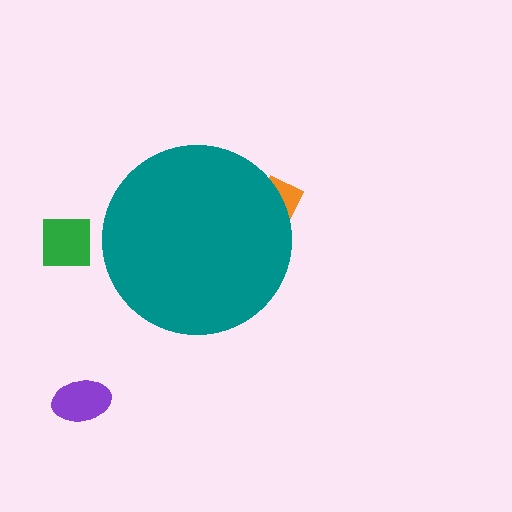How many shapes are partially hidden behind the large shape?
1 shape is partially hidden.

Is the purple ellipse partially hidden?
No, the purple ellipse is fully visible.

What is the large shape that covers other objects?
A teal circle.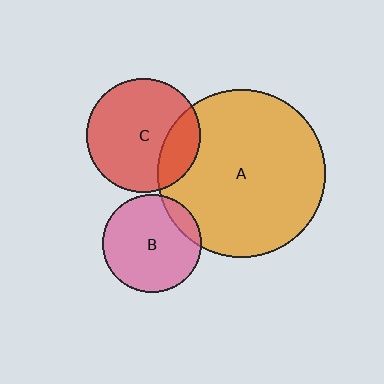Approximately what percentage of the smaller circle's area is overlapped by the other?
Approximately 10%.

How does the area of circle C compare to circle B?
Approximately 1.3 times.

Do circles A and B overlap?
Yes.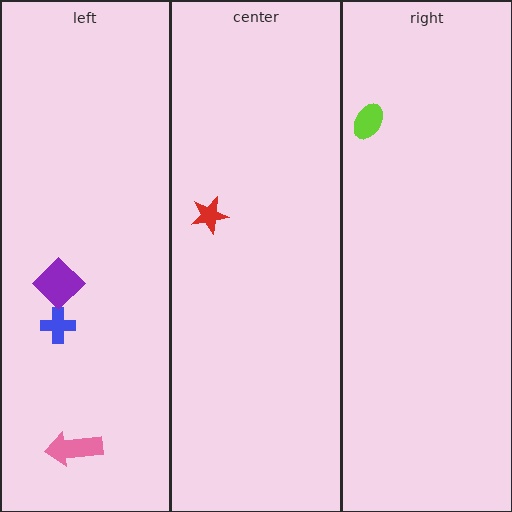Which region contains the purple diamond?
The left region.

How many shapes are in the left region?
3.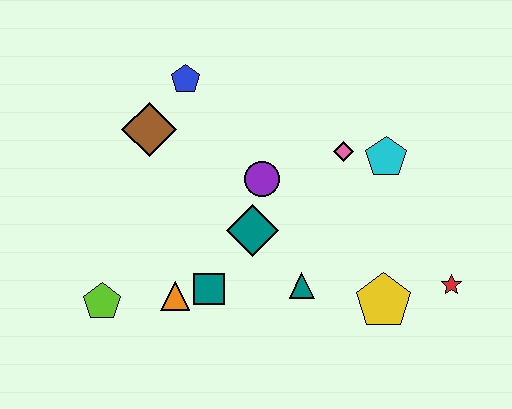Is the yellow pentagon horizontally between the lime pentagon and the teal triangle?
No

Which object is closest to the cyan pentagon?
The pink diamond is closest to the cyan pentagon.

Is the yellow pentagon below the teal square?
Yes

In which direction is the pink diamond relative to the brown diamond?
The pink diamond is to the right of the brown diamond.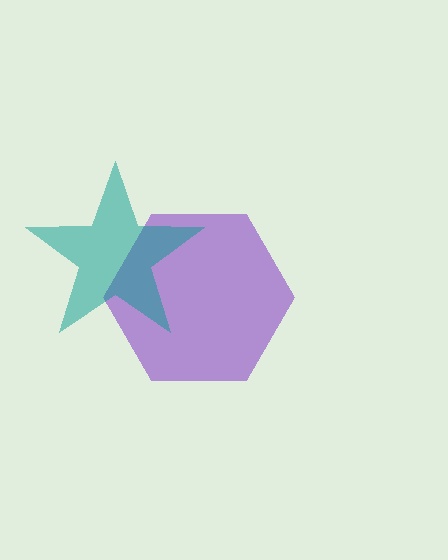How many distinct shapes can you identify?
There are 2 distinct shapes: a purple hexagon, a teal star.